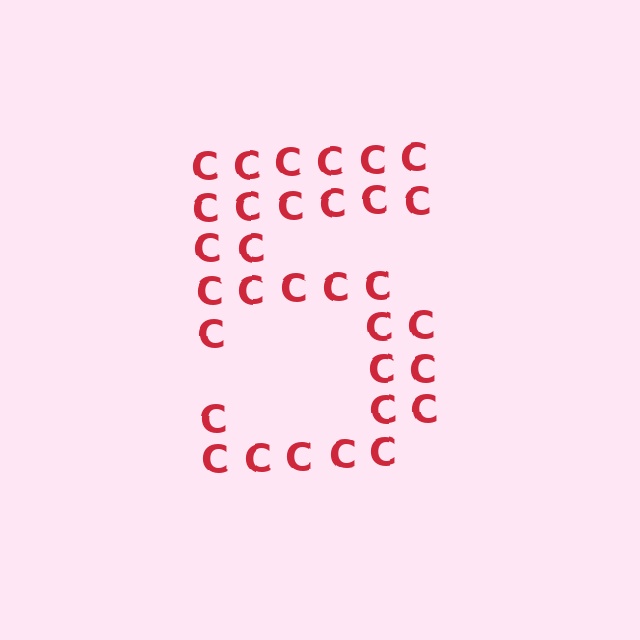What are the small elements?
The small elements are letter C's.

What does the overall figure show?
The overall figure shows the digit 5.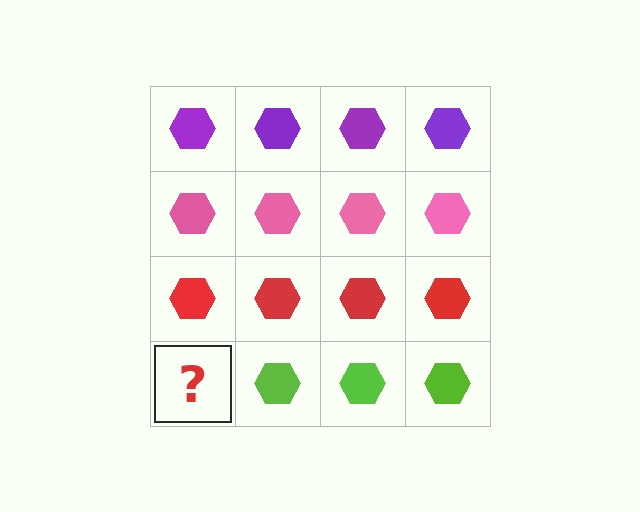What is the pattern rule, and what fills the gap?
The rule is that each row has a consistent color. The gap should be filled with a lime hexagon.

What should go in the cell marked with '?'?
The missing cell should contain a lime hexagon.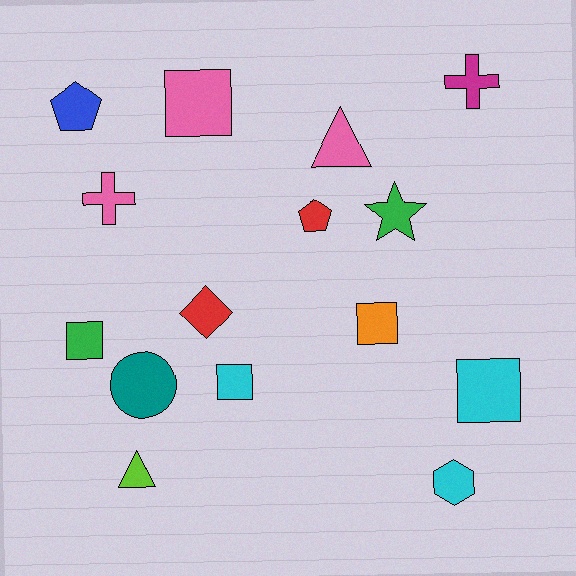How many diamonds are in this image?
There is 1 diamond.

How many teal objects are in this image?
There is 1 teal object.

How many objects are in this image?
There are 15 objects.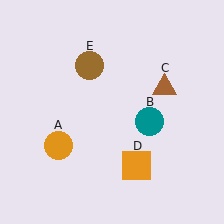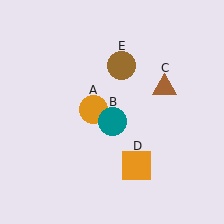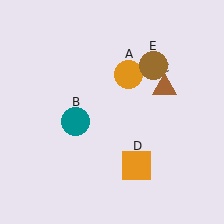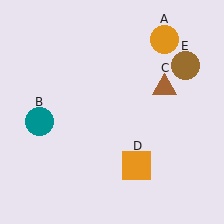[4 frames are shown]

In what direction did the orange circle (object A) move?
The orange circle (object A) moved up and to the right.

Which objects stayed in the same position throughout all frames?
Brown triangle (object C) and orange square (object D) remained stationary.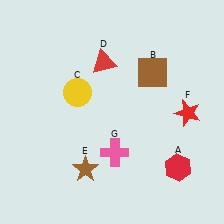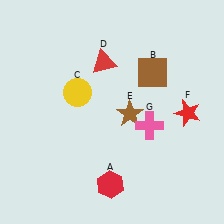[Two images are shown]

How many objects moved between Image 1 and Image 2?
3 objects moved between the two images.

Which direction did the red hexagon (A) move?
The red hexagon (A) moved left.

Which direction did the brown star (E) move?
The brown star (E) moved up.